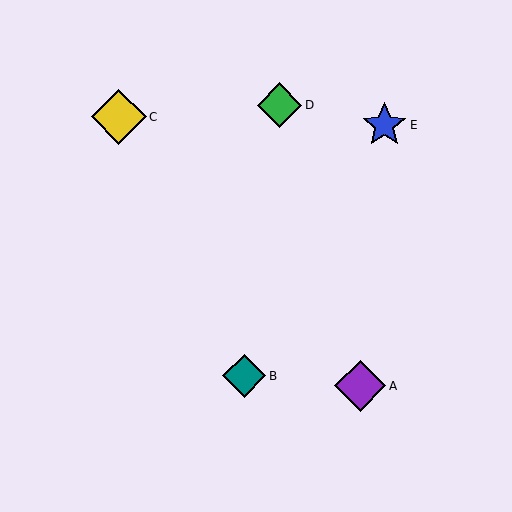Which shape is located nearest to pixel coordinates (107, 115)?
The yellow diamond (labeled C) at (119, 117) is nearest to that location.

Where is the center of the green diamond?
The center of the green diamond is at (279, 105).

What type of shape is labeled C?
Shape C is a yellow diamond.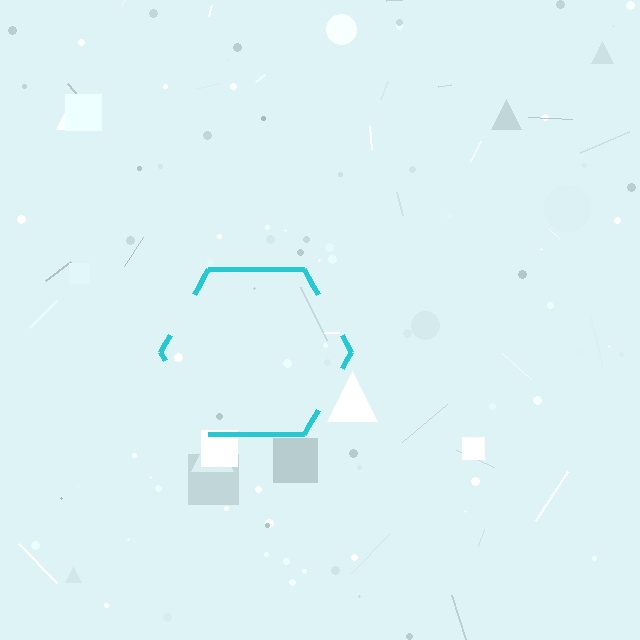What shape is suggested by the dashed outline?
The dashed outline suggests a hexagon.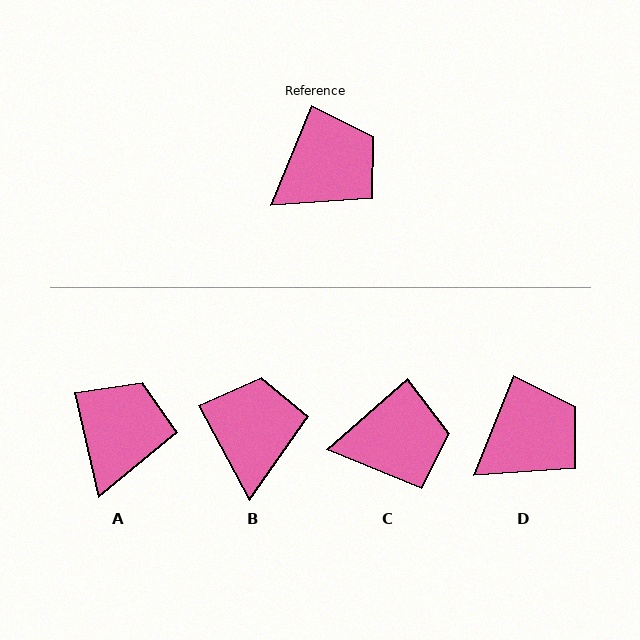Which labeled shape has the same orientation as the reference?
D.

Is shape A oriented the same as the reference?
No, it is off by about 35 degrees.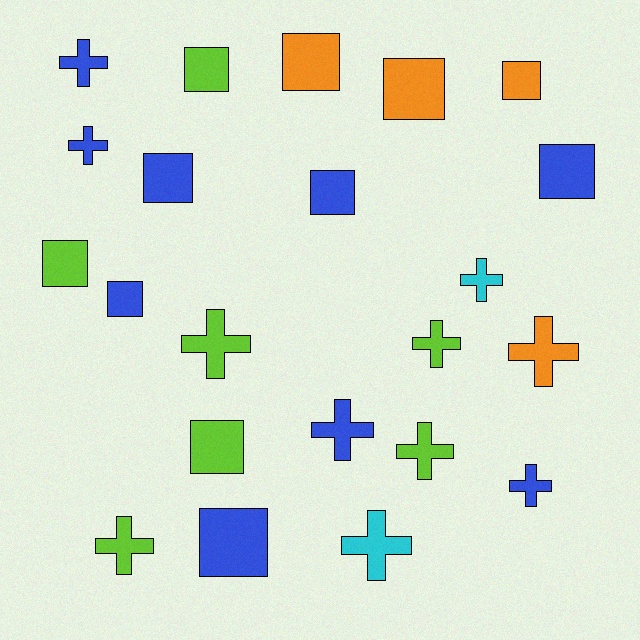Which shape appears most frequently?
Cross, with 11 objects.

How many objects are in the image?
There are 22 objects.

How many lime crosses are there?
There are 4 lime crosses.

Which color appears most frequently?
Blue, with 9 objects.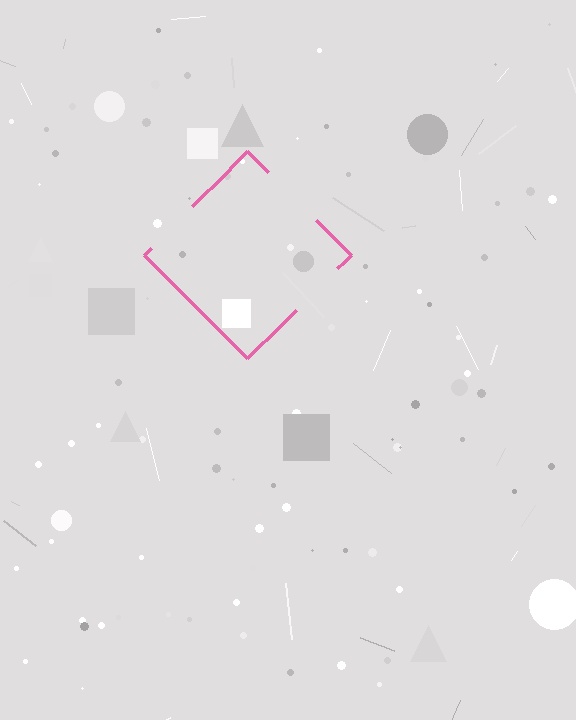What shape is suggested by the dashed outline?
The dashed outline suggests a diamond.